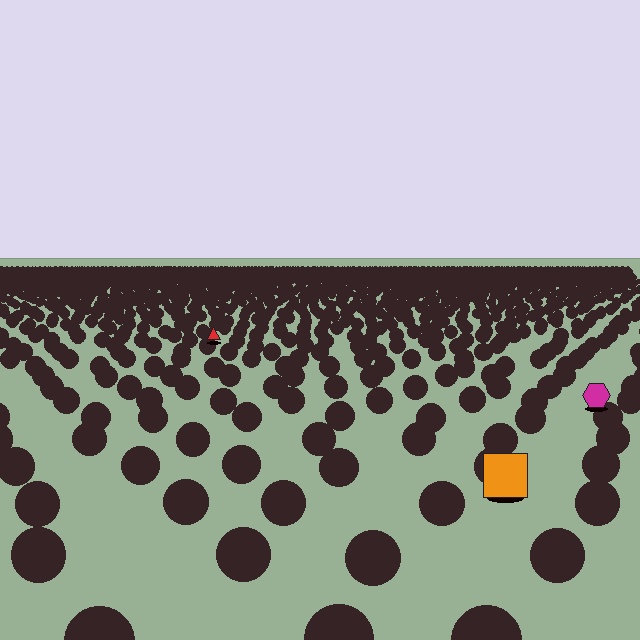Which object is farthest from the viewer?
The red triangle is farthest from the viewer. It appears smaller and the ground texture around it is denser.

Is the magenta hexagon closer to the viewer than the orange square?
No. The orange square is closer — you can tell from the texture gradient: the ground texture is coarser near it.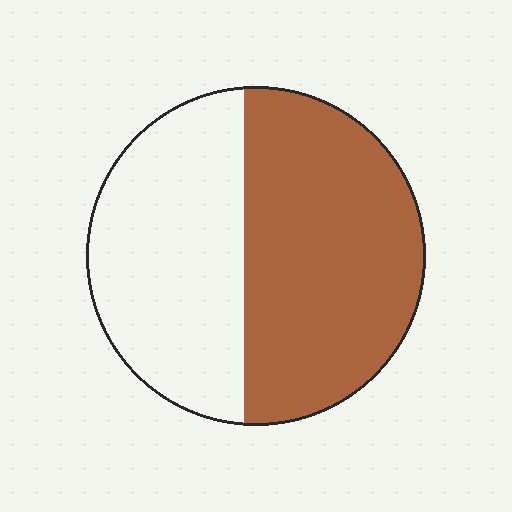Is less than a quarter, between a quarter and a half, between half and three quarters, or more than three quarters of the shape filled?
Between half and three quarters.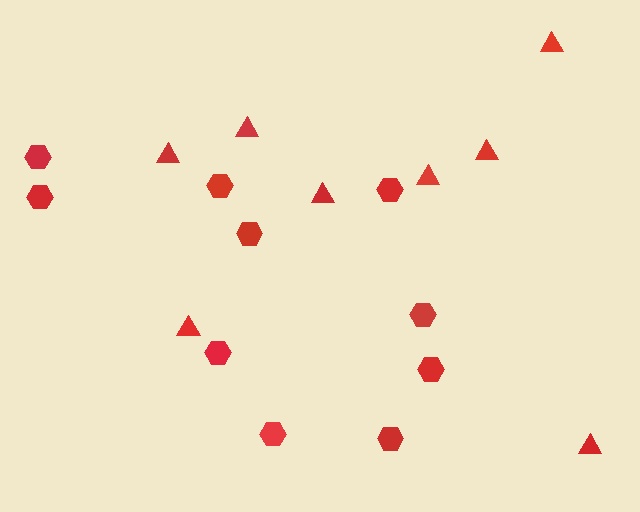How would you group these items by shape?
There are 2 groups: one group of hexagons (10) and one group of triangles (8).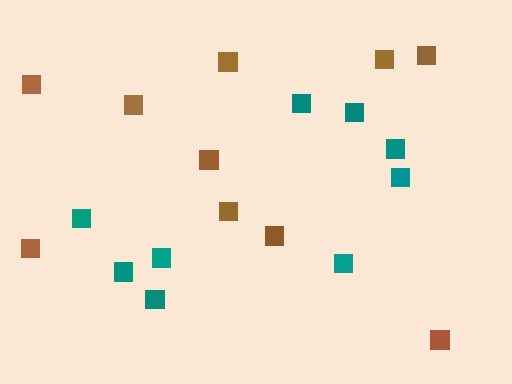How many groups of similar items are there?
There are 2 groups: one group of brown squares (10) and one group of teal squares (9).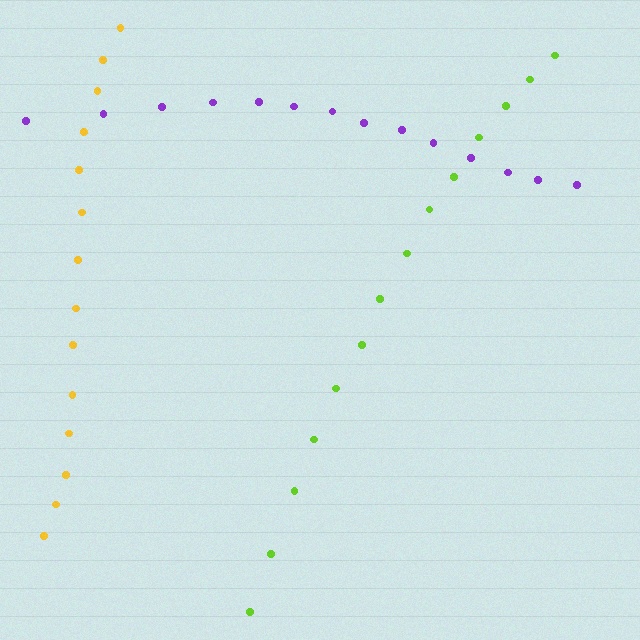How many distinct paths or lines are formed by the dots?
There are 3 distinct paths.